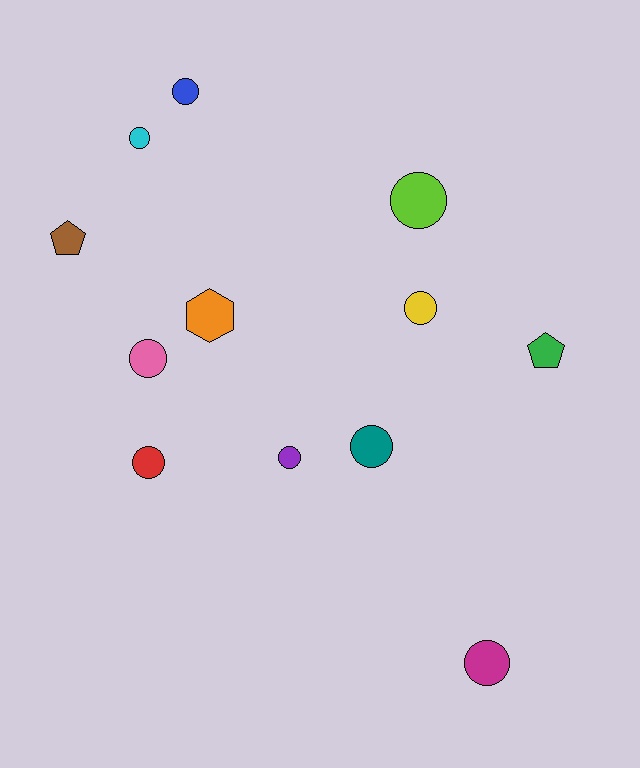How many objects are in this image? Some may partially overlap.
There are 12 objects.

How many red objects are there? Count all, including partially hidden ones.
There is 1 red object.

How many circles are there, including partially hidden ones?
There are 9 circles.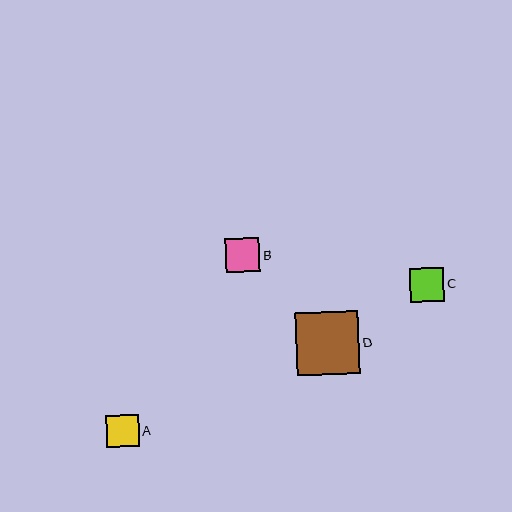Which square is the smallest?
Square A is the smallest with a size of approximately 32 pixels.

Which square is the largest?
Square D is the largest with a size of approximately 63 pixels.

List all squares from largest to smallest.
From largest to smallest: D, C, B, A.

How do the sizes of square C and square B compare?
Square C and square B are approximately the same size.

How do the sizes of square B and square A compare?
Square B and square A are approximately the same size.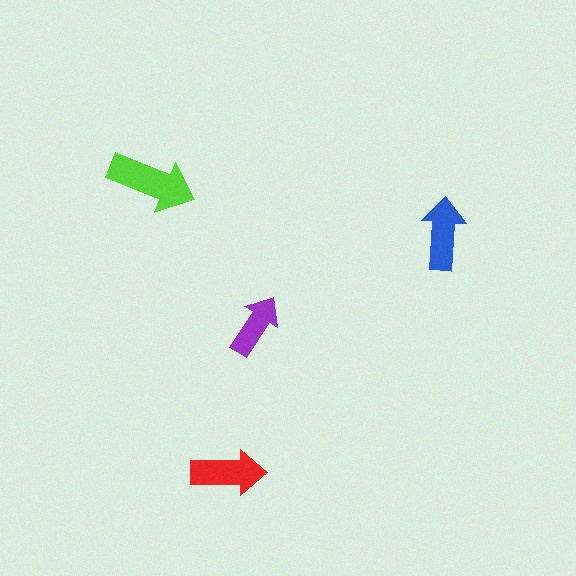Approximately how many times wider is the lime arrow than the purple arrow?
About 1.5 times wider.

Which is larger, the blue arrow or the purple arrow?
The blue one.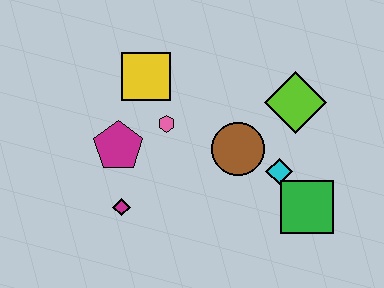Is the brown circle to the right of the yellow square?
Yes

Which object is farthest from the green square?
The yellow square is farthest from the green square.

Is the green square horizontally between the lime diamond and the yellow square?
No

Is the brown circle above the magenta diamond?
Yes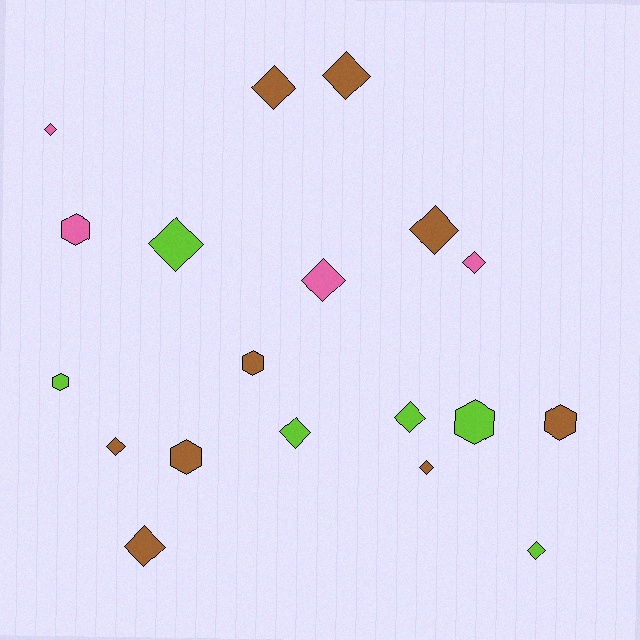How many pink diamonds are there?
There are 3 pink diamonds.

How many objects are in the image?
There are 19 objects.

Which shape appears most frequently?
Diamond, with 13 objects.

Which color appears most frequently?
Brown, with 9 objects.